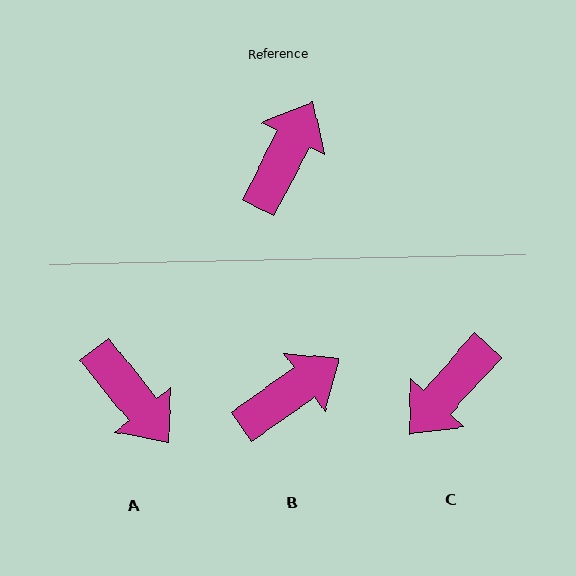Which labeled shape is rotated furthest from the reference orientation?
C, about 165 degrees away.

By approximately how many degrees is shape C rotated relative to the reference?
Approximately 165 degrees counter-clockwise.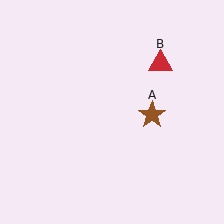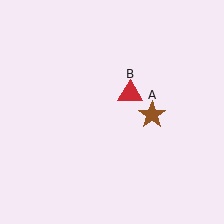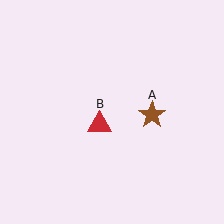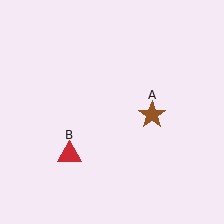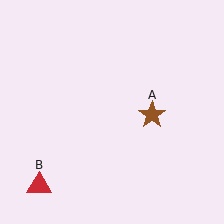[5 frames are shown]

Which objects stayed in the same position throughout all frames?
Brown star (object A) remained stationary.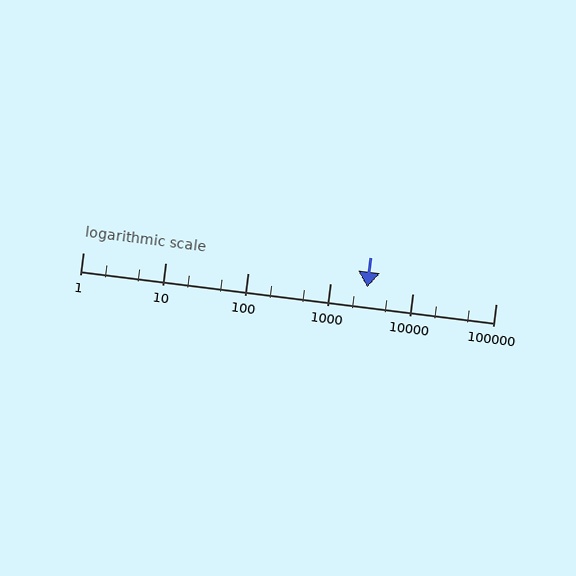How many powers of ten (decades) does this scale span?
The scale spans 5 decades, from 1 to 100000.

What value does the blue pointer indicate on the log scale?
The pointer indicates approximately 2800.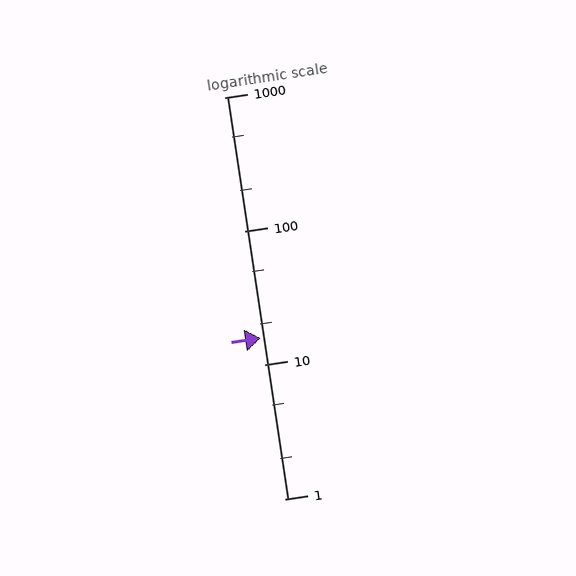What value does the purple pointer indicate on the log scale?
The pointer indicates approximately 16.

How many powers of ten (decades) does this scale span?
The scale spans 3 decades, from 1 to 1000.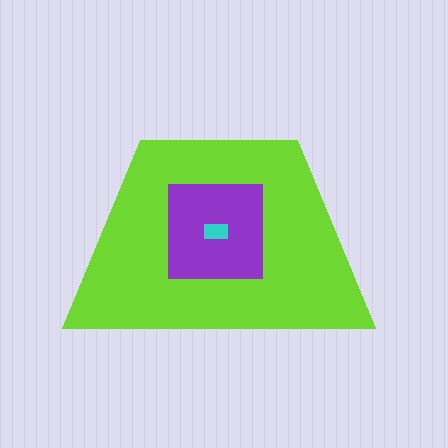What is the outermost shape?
The lime trapezoid.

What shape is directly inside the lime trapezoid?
The purple square.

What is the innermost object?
The cyan rectangle.